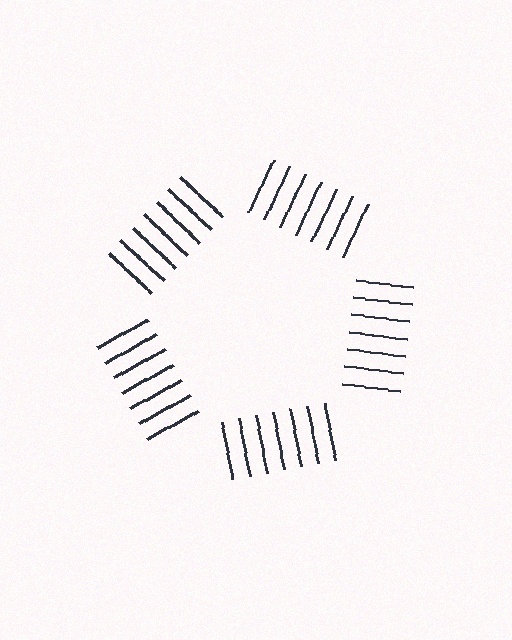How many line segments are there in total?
35 — 7 along each of the 5 edges.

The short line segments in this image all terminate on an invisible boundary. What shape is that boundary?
An illusory pentagon — the line segments terminate on its edges but no continuous stroke is drawn.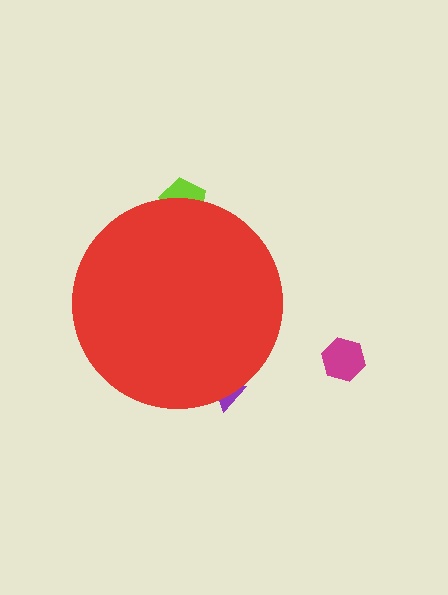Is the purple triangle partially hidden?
Yes, the purple triangle is partially hidden behind the red circle.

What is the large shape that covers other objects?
A red circle.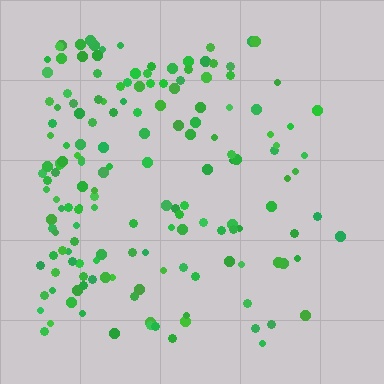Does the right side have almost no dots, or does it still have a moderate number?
Still a moderate number, just noticeably fewer than the left.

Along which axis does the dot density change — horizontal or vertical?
Horizontal.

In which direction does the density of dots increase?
From right to left, with the left side densest.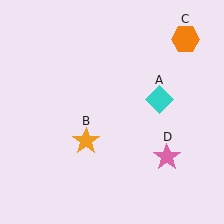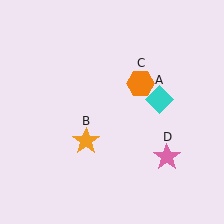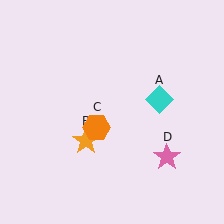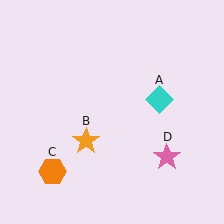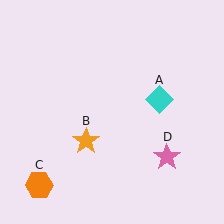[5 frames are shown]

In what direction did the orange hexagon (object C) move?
The orange hexagon (object C) moved down and to the left.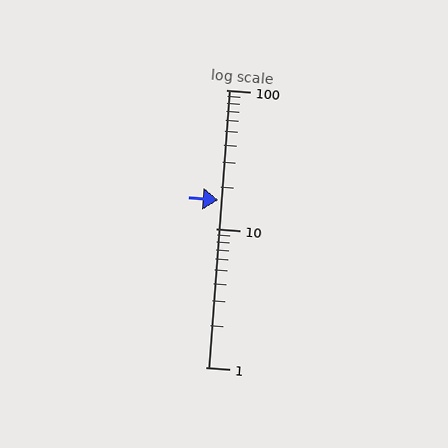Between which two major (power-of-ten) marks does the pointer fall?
The pointer is between 10 and 100.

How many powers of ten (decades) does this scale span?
The scale spans 2 decades, from 1 to 100.